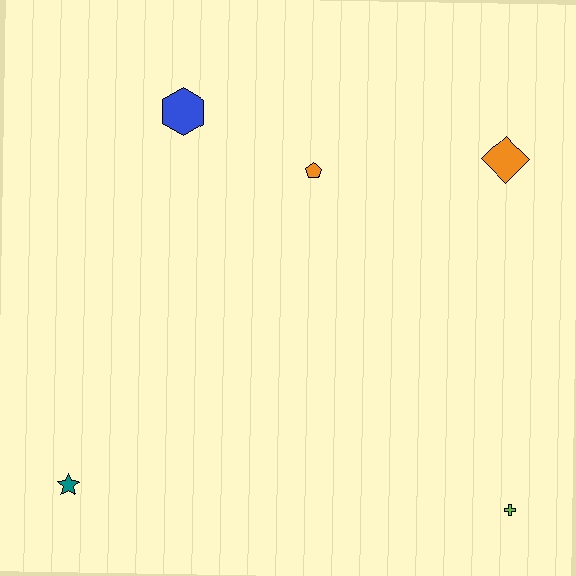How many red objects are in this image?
There are no red objects.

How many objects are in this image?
There are 5 objects.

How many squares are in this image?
There are no squares.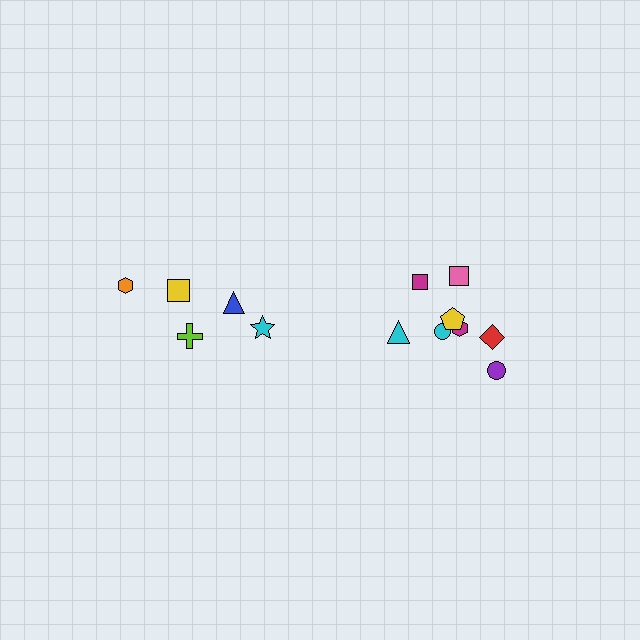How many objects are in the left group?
There are 5 objects.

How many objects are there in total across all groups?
There are 13 objects.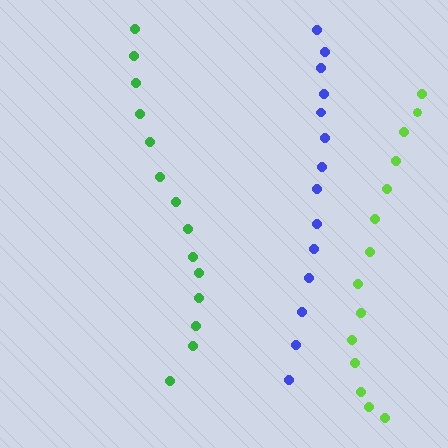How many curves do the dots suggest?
There are 3 distinct paths.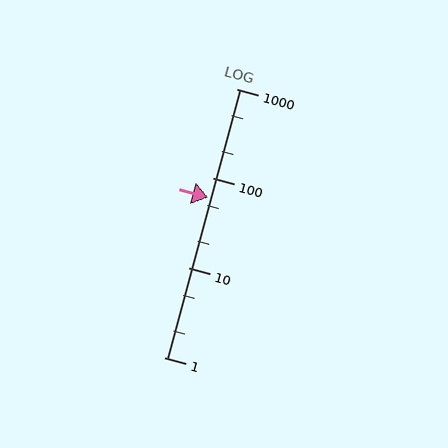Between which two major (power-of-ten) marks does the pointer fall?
The pointer is between 10 and 100.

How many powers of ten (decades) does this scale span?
The scale spans 3 decades, from 1 to 1000.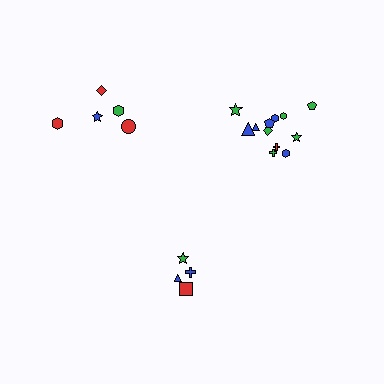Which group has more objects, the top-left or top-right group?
The top-right group.